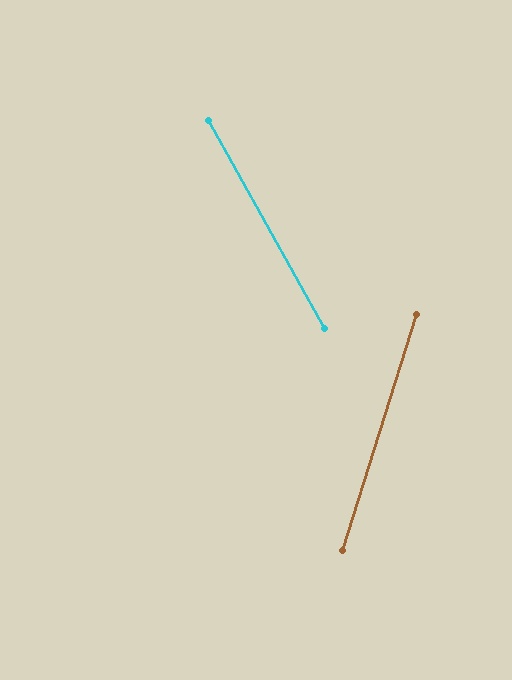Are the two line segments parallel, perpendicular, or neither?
Neither parallel nor perpendicular — they differ by about 47°.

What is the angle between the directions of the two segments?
Approximately 47 degrees.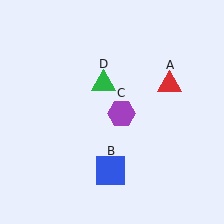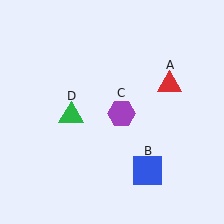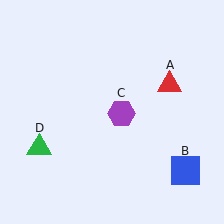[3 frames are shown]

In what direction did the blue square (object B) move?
The blue square (object B) moved right.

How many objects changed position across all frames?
2 objects changed position: blue square (object B), green triangle (object D).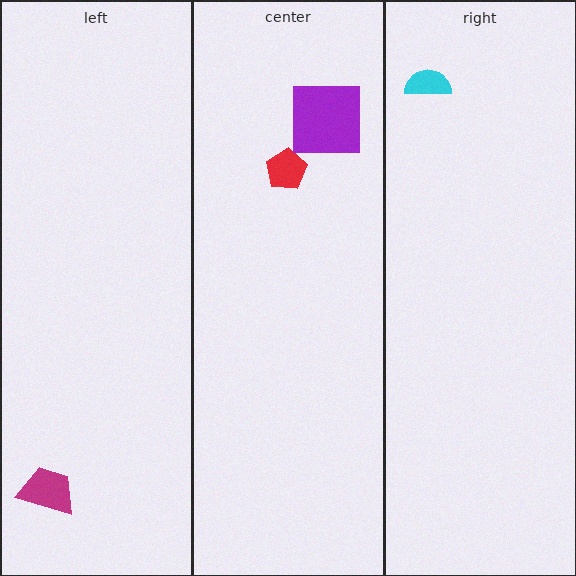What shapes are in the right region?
The cyan semicircle.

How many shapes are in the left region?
1.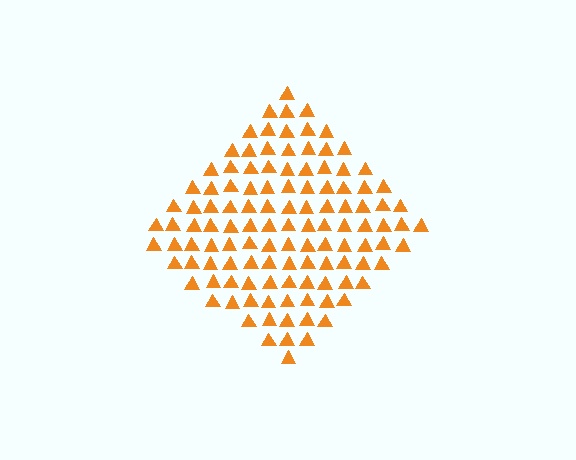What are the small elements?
The small elements are triangles.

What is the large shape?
The large shape is a diamond.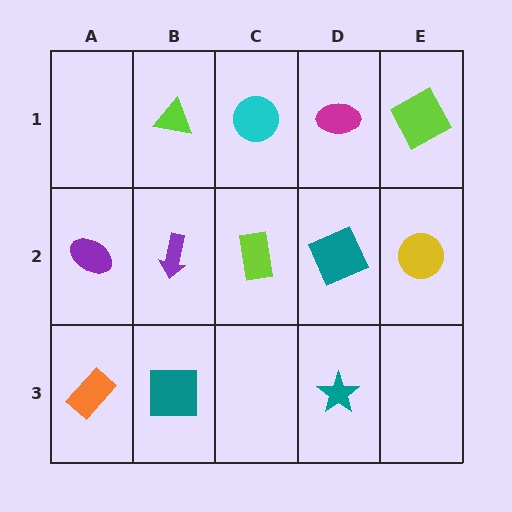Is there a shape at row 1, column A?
No, that cell is empty.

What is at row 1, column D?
A magenta ellipse.